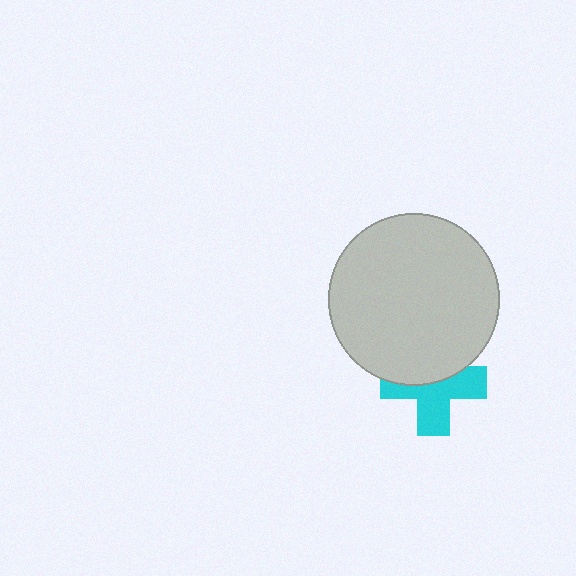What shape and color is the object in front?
The object in front is a light gray circle.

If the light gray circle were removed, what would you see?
You would see the complete cyan cross.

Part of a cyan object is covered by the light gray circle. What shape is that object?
It is a cross.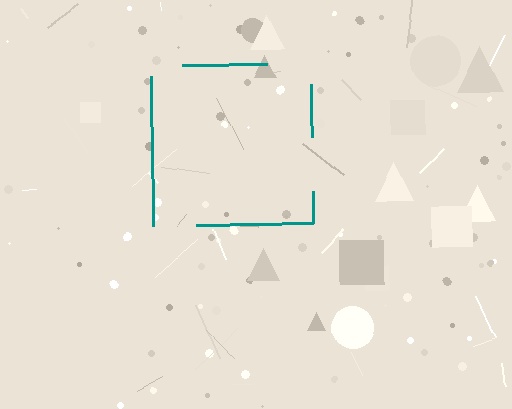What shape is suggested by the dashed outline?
The dashed outline suggests a square.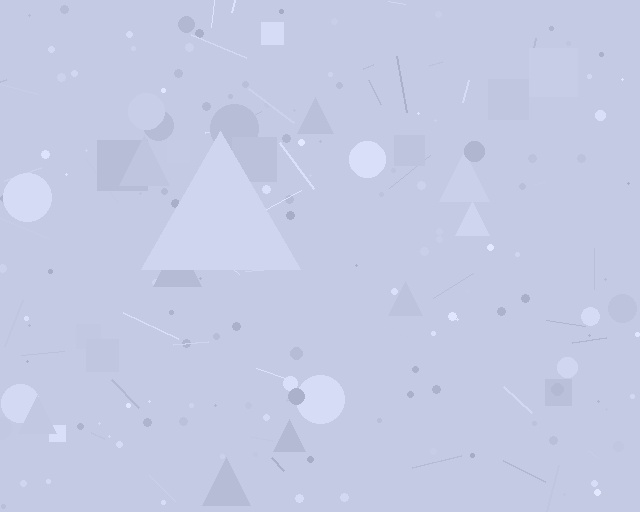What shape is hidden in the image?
A triangle is hidden in the image.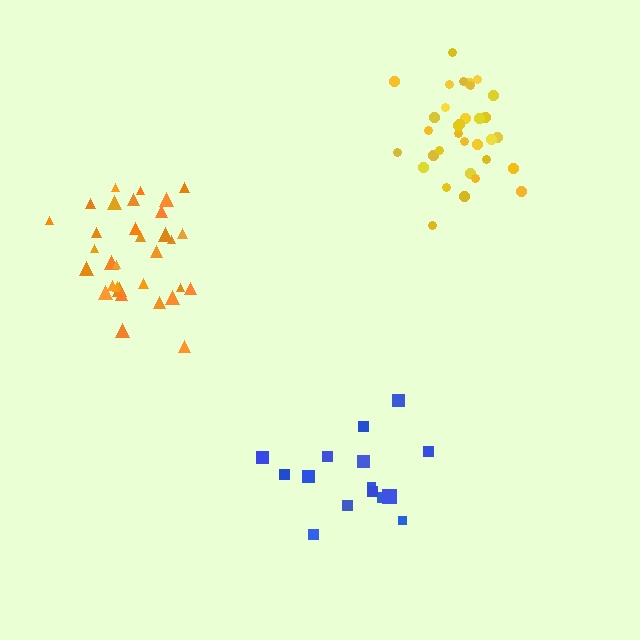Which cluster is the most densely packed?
Orange.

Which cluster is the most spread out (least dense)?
Blue.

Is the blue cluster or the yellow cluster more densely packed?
Yellow.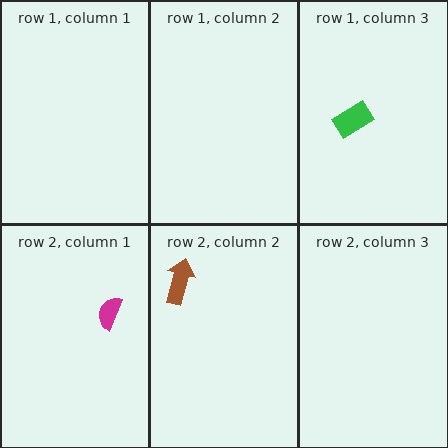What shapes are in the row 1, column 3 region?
The green rectangle.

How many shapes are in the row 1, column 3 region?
1.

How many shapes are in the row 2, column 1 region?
1.